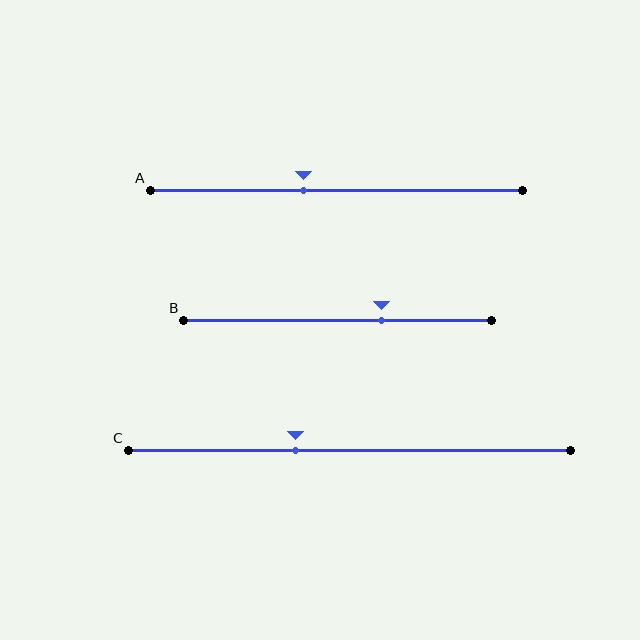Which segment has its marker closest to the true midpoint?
Segment A has its marker closest to the true midpoint.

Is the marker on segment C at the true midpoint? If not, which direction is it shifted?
No, the marker on segment C is shifted to the left by about 12% of the segment length.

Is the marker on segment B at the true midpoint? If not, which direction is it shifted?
No, the marker on segment B is shifted to the right by about 14% of the segment length.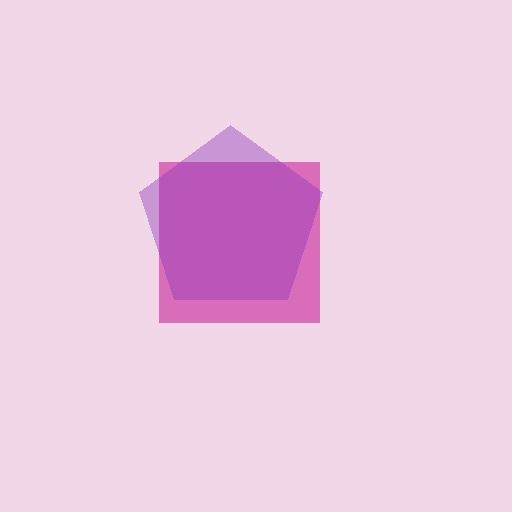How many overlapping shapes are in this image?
There are 2 overlapping shapes in the image.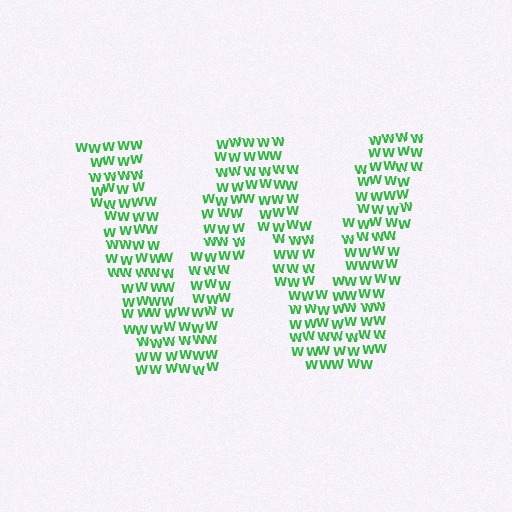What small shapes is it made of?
It is made of small letter W's.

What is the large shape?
The large shape is the letter W.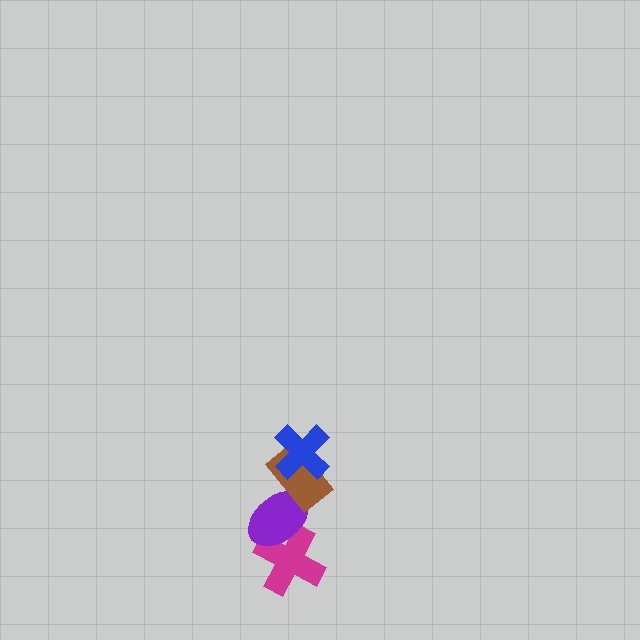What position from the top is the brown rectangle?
The brown rectangle is 2nd from the top.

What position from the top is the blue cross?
The blue cross is 1st from the top.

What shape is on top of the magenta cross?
The purple ellipse is on top of the magenta cross.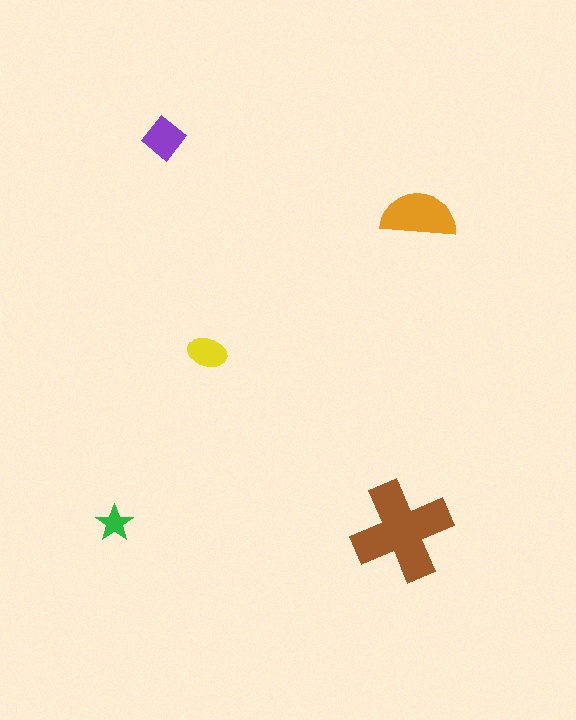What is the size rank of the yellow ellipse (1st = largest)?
4th.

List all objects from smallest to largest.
The green star, the yellow ellipse, the purple diamond, the orange semicircle, the brown cross.